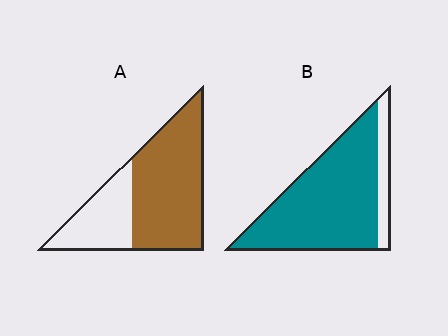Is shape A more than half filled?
Yes.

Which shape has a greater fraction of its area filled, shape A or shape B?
Shape B.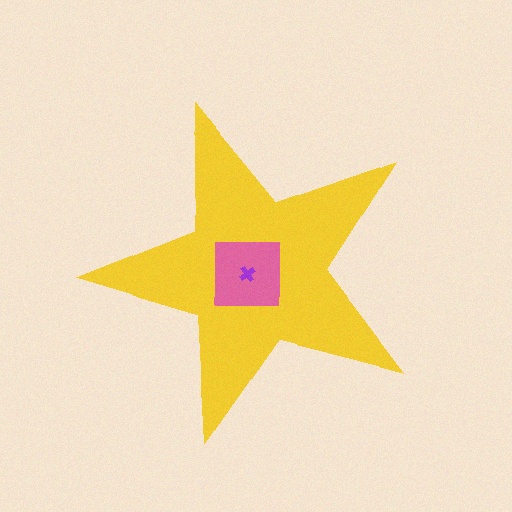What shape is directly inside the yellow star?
The pink square.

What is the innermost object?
The purple cross.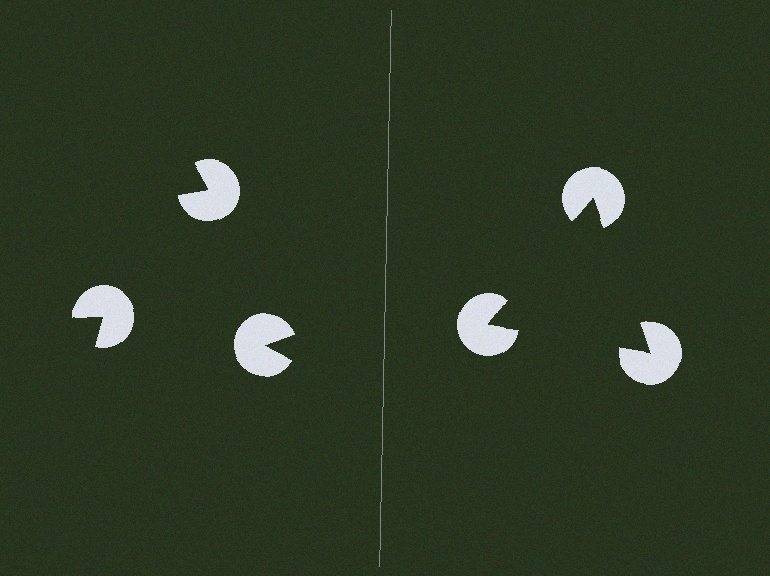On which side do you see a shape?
An illusory triangle appears on the right side. On the left side the wedge cuts are rotated, so no coherent shape forms.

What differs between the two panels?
The pac-man discs are positioned identically on both sides; only the wedge orientations differ. On the right they align to a triangle; on the left they are misaligned.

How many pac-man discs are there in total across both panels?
6 — 3 on each side.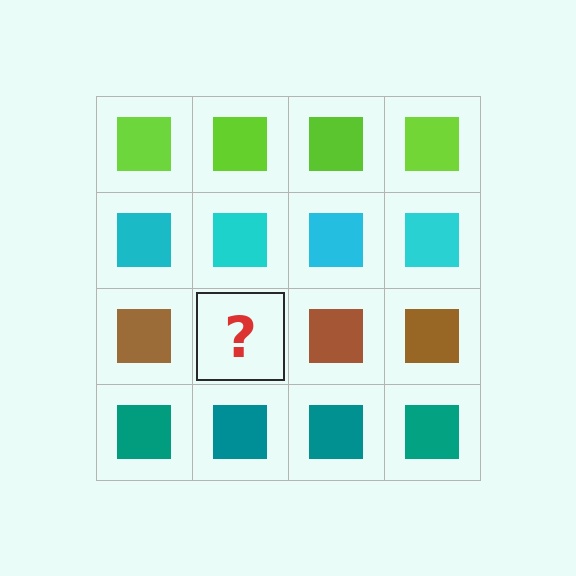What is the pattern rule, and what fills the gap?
The rule is that each row has a consistent color. The gap should be filled with a brown square.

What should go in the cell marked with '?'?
The missing cell should contain a brown square.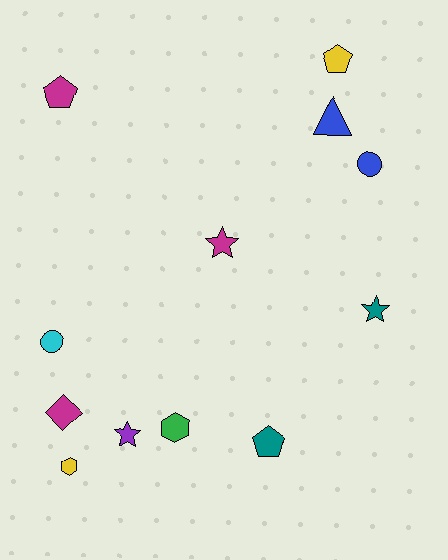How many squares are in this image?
There are no squares.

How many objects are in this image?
There are 12 objects.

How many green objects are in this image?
There is 1 green object.